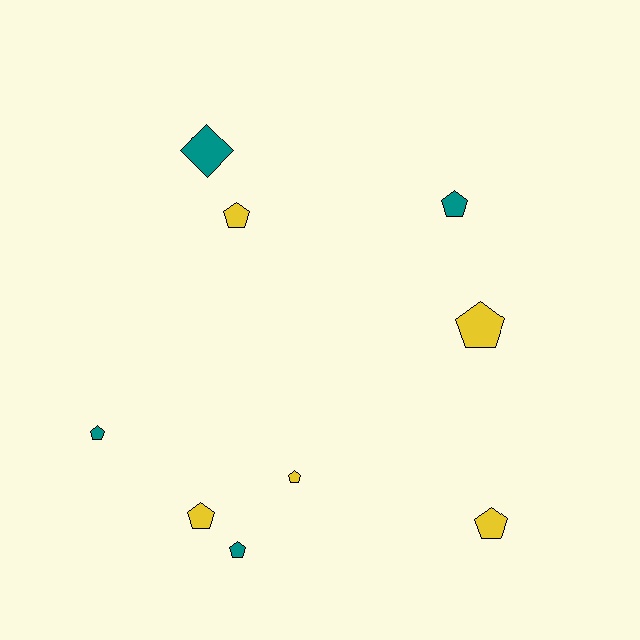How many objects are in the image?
There are 9 objects.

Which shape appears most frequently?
Pentagon, with 8 objects.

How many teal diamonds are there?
There is 1 teal diamond.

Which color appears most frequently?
Yellow, with 5 objects.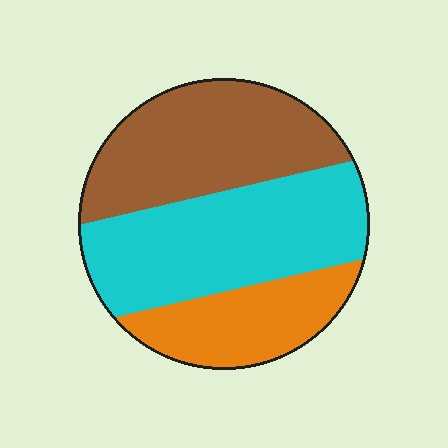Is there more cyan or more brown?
Cyan.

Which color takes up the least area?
Orange, at roughly 20%.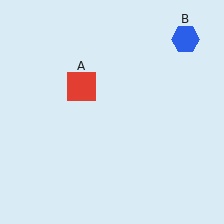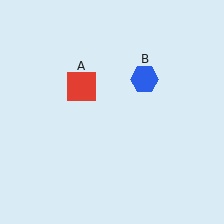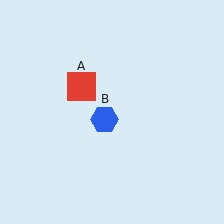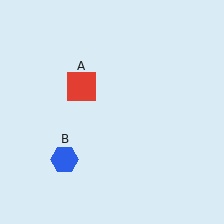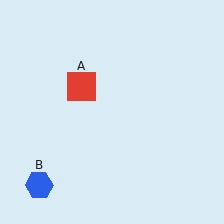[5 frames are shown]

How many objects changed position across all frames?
1 object changed position: blue hexagon (object B).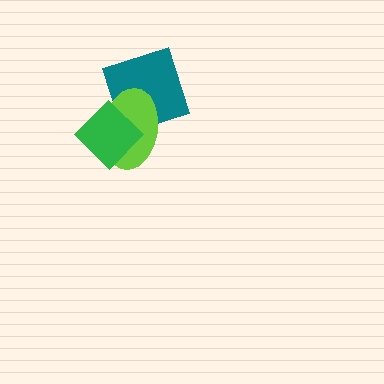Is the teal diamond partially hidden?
Yes, it is partially covered by another shape.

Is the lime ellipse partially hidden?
Yes, it is partially covered by another shape.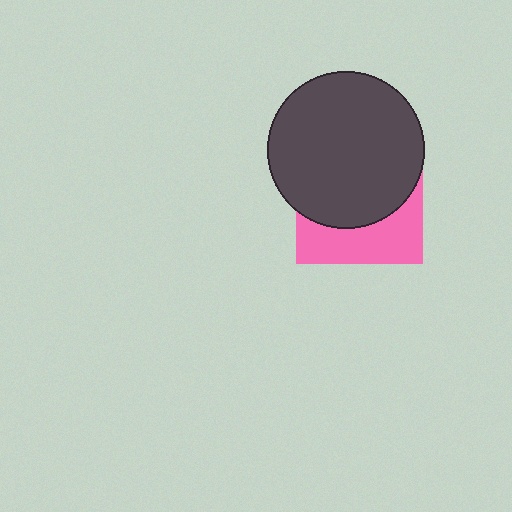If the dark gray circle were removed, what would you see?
You would see the complete pink square.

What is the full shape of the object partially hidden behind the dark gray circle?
The partially hidden object is a pink square.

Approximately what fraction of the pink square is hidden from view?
Roughly 63% of the pink square is hidden behind the dark gray circle.